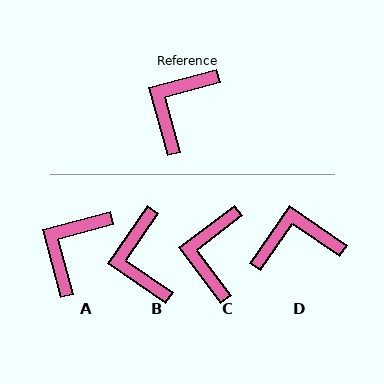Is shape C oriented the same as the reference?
No, it is off by about 22 degrees.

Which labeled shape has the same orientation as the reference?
A.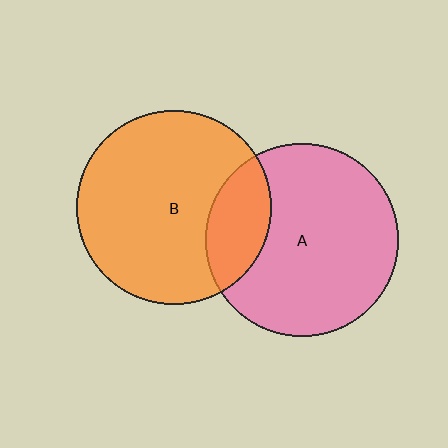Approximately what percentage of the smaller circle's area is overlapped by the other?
Approximately 20%.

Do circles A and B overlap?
Yes.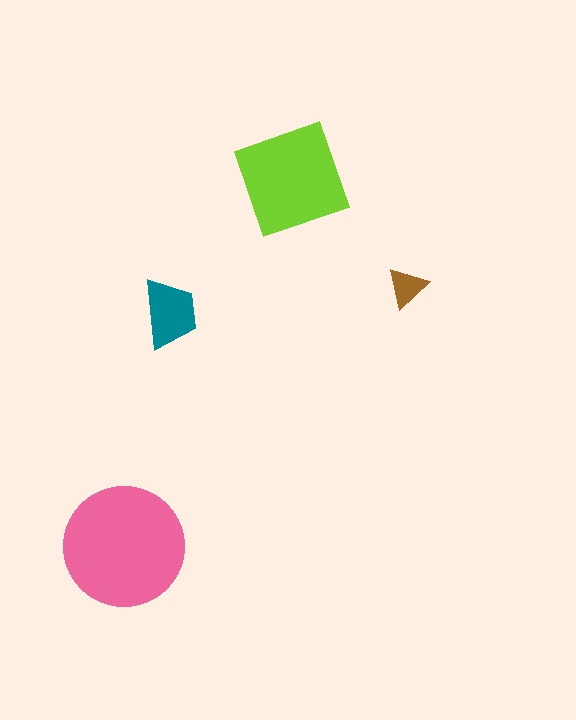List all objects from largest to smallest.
The pink circle, the lime square, the teal trapezoid, the brown triangle.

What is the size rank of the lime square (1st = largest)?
2nd.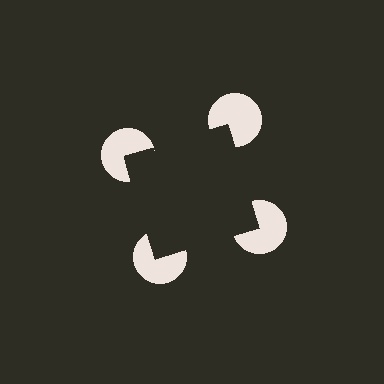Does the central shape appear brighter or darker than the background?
It typically appears slightly darker than the background, even though no actual brightness change is drawn.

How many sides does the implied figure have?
4 sides.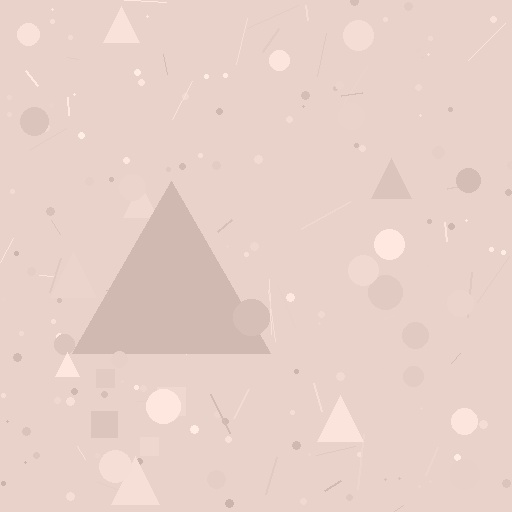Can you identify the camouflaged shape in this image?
The camouflaged shape is a triangle.